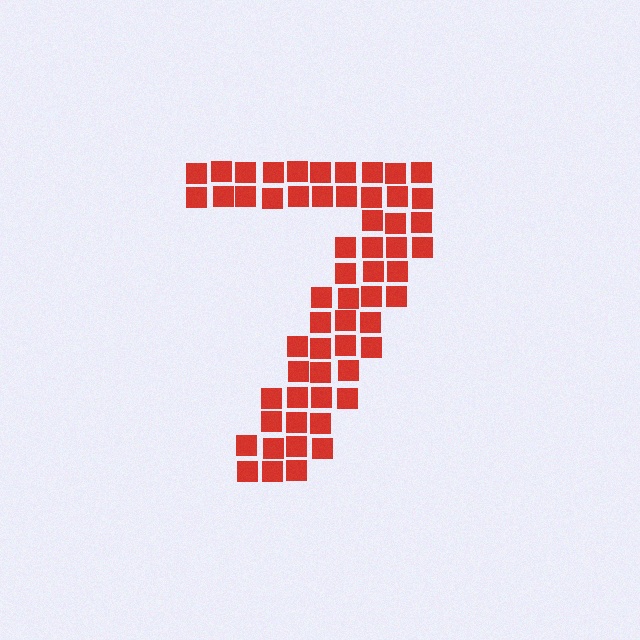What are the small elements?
The small elements are squares.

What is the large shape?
The large shape is the digit 7.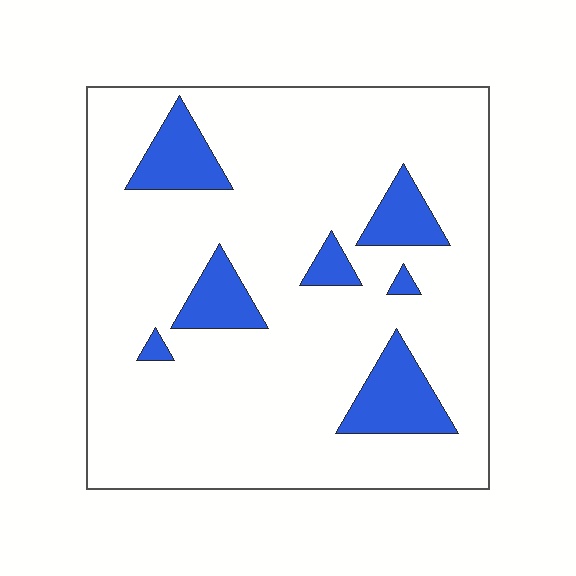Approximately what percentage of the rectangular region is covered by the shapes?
Approximately 15%.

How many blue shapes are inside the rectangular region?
7.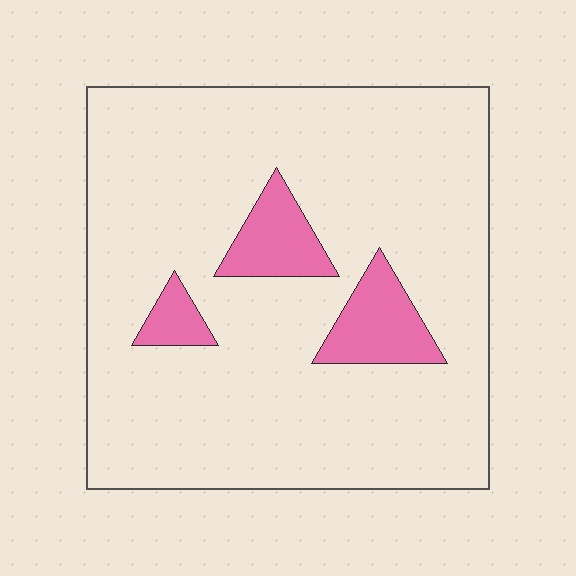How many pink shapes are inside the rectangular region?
3.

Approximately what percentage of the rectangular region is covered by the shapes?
Approximately 10%.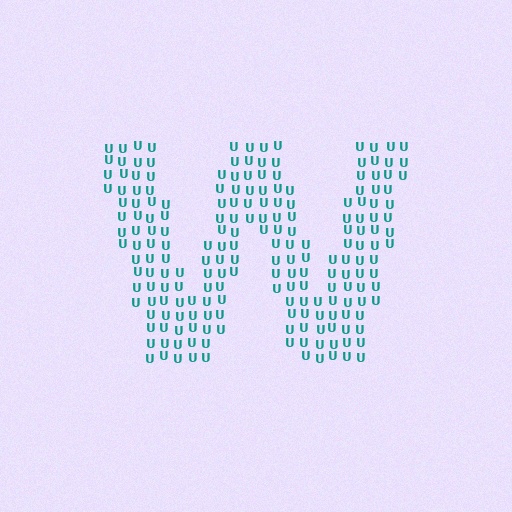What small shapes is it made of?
It is made of small letter U's.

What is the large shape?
The large shape is the letter W.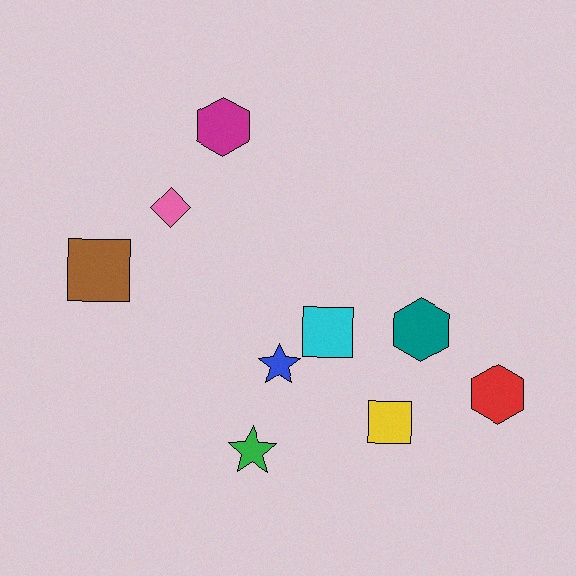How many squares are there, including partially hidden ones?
There are 3 squares.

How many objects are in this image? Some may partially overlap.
There are 9 objects.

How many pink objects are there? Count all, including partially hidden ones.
There is 1 pink object.